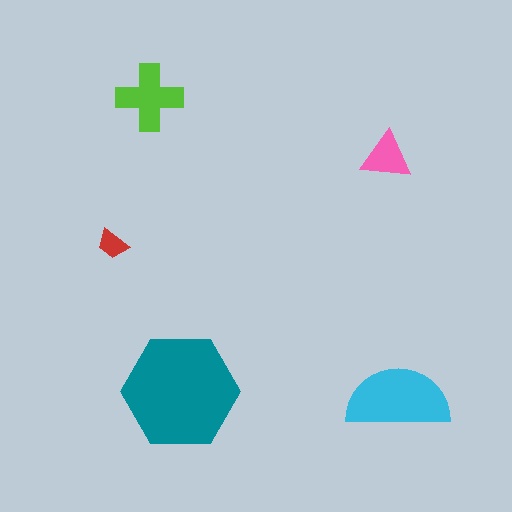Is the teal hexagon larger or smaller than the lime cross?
Larger.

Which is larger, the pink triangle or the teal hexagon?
The teal hexagon.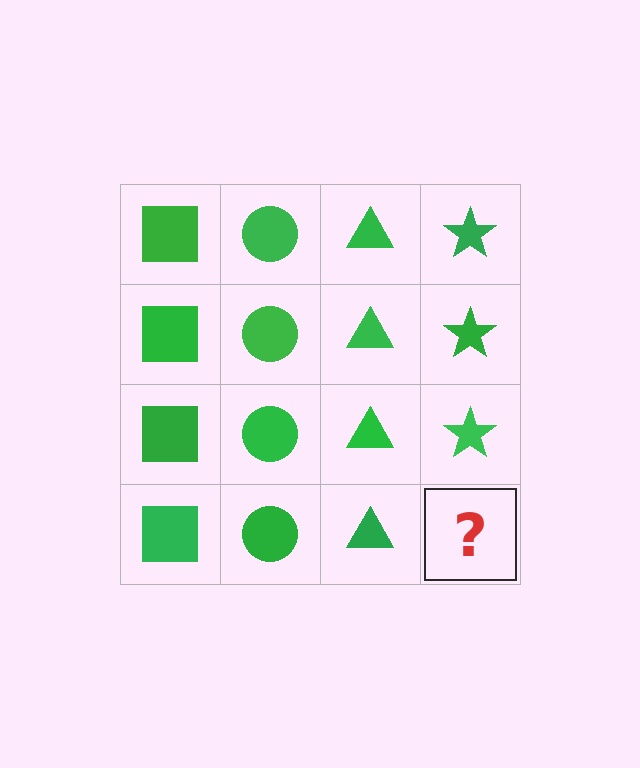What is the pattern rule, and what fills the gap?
The rule is that each column has a consistent shape. The gap should be filled with a green star.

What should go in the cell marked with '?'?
The missing cell should contain a green star.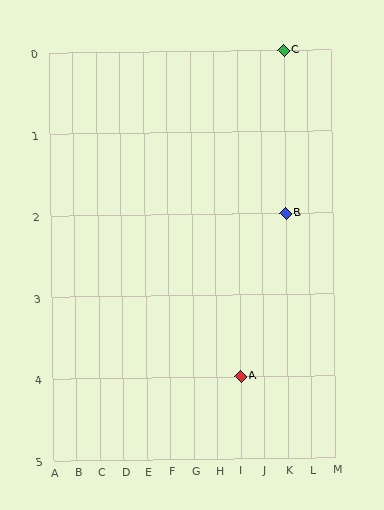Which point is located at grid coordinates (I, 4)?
Point A is at (I, 4).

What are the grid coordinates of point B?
Point B is at grid coordinates (K, 2).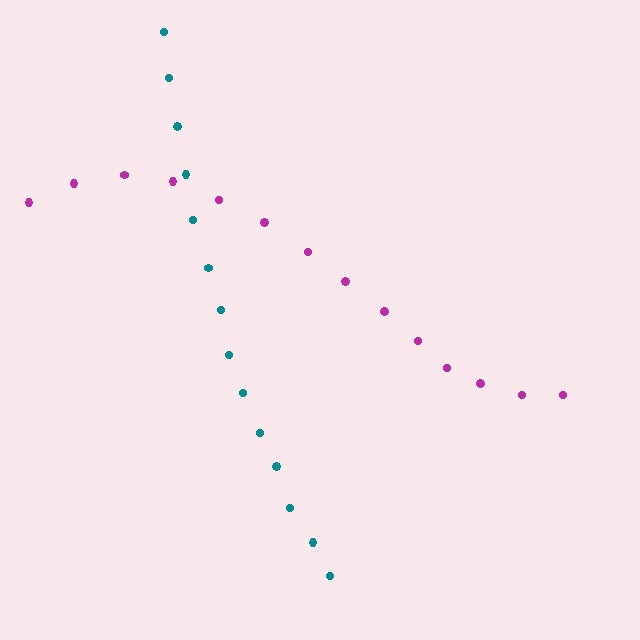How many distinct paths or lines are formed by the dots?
There are 2 distinct paths.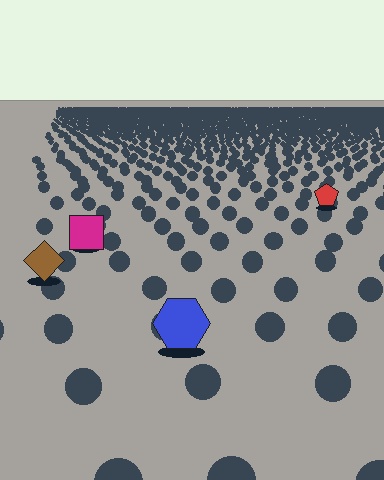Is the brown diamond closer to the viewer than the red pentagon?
Yes. The brown diamond is closer — you can tell from the texture gradient: the ground texture is coarser near it.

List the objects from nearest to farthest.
From nearest to farthest: the blue hexagon, the brown diamond, the magenta square, the red pentagon.